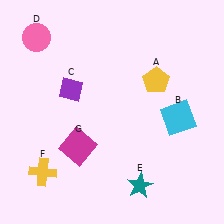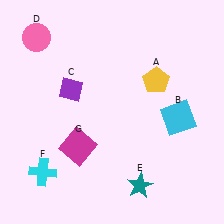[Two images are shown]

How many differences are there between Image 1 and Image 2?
There is 1 difference between the two images.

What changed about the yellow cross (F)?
In Image 1, F is yellow. In Image 2, it changed to cyan.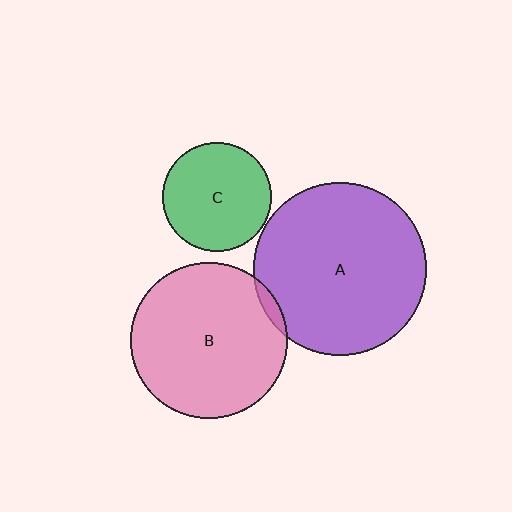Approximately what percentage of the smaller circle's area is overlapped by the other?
Approximately 5%.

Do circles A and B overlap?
Yes.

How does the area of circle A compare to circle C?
Approximately 2.5 times.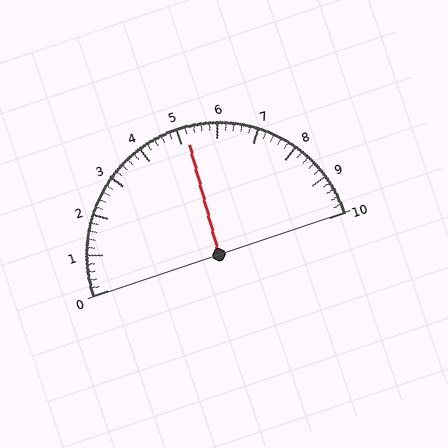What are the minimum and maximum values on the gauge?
The gauge ranges from 0 to 10.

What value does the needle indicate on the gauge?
The needle indicates approximately 5.2.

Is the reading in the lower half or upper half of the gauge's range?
The reading is in the upper half of the range (0 to 10).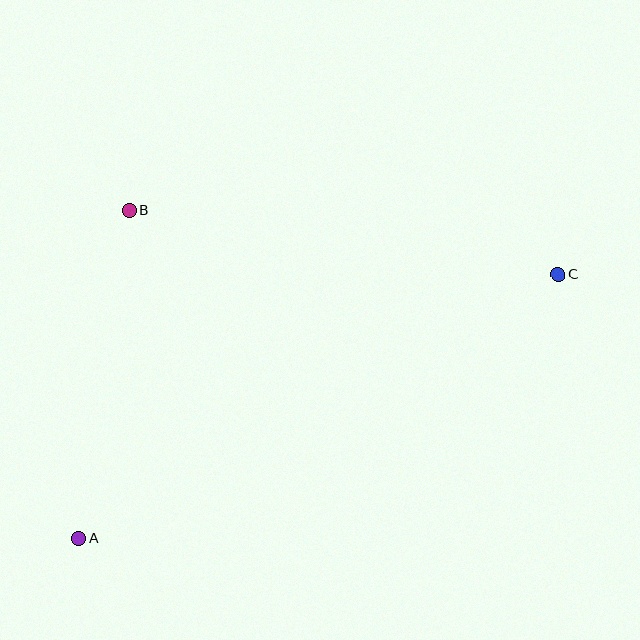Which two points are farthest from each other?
Points A and C are farthest from each other.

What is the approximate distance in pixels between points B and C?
The distance between B and C is approximately 434 pixels.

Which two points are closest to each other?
Points A and B are closest to each other.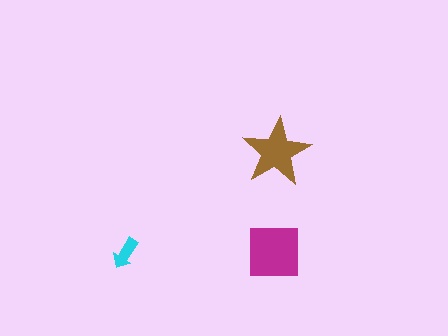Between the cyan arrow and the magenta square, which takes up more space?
The magenta square.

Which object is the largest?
The magenta square.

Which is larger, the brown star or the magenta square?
The magenta square.